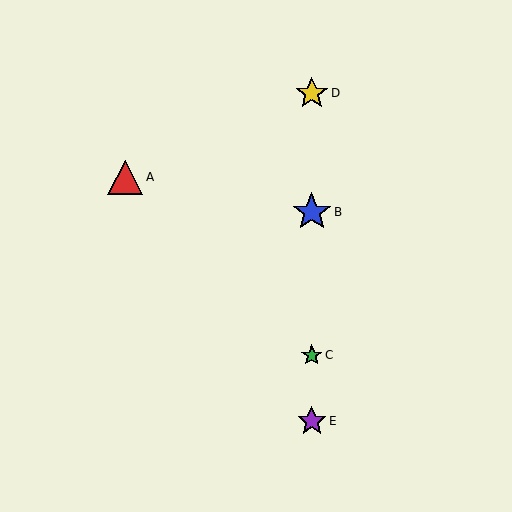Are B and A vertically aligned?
No, B is at x≈312 and A is at x≈125.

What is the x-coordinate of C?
Object C is at x≈312.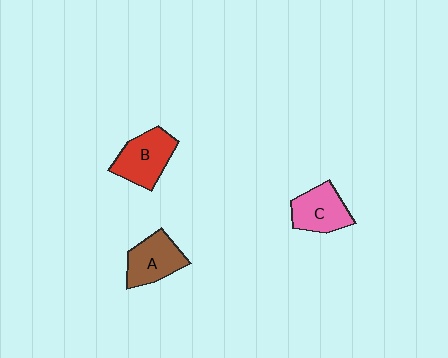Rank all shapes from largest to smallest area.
From largest to smallest: B (red), C (pink), A (brown).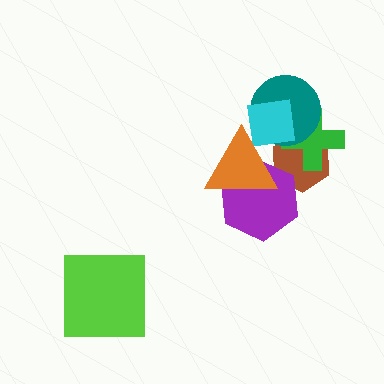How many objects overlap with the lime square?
0 objects overlap with the lime square.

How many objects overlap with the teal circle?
3 objects overlap with the teal circle.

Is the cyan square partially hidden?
Yes, it is partially covered by another shape.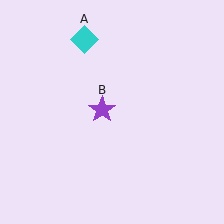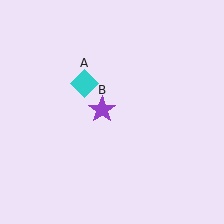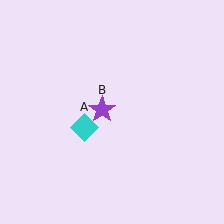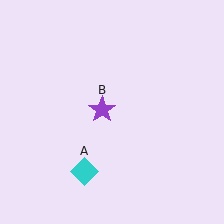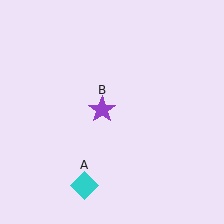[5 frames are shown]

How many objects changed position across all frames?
1 object changed position: cyan diamond (object A).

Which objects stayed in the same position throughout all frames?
Purple star (object B) remained stationary.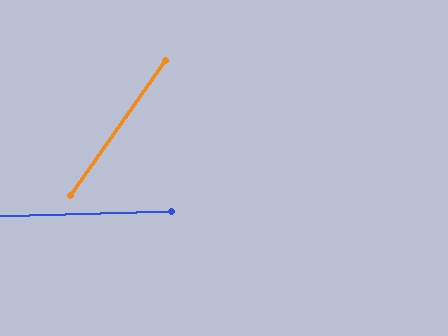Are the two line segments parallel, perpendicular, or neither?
Neither parallel nor perpendicular — they differ by about 53°.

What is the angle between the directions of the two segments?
Approximately 53 degrees.